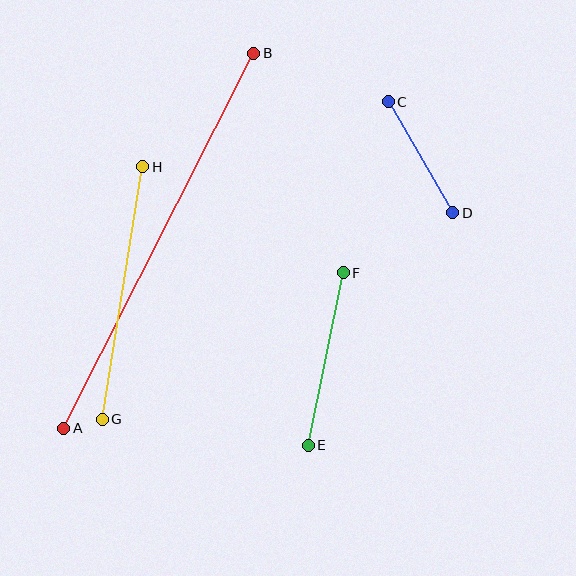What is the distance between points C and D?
The distance is approximately 129 pixels.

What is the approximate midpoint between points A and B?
The midpoint is at approximately (159, 241) pixels.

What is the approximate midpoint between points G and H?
The midpoint is at approximately (123, 293) pixels.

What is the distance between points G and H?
The distance is approximately 255 pixels.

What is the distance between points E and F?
The distance is approximately 176 pixels.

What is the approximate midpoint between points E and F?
The midpoint is at approximately (326, 359) pixels.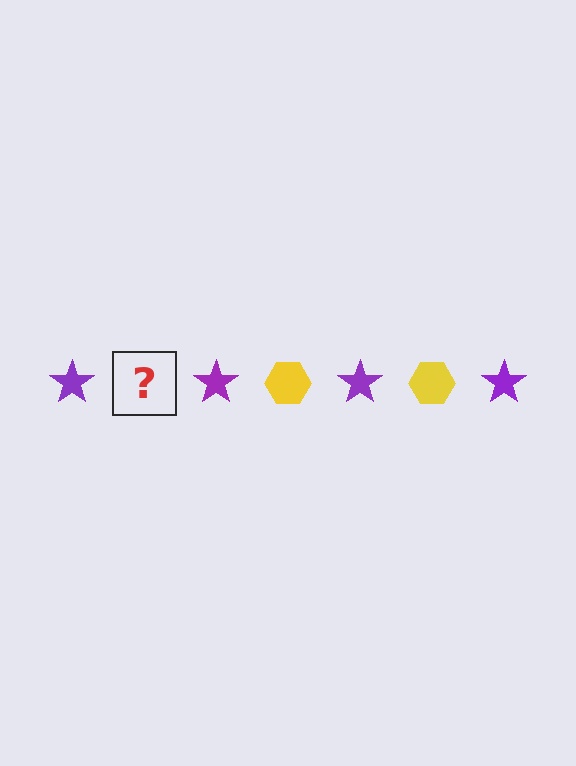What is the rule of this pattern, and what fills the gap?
The rule is that the pattern alternates between purple star and yellow hexagon. The gap should be filled with a yellow hexagon.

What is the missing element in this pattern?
The missing element is a yellow hexagon.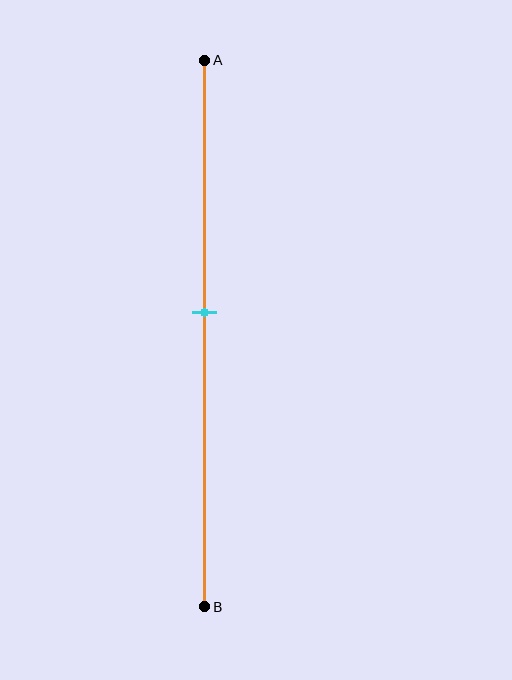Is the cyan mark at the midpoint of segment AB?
No, the mark is at about 45% from A, not at the 50% midpoint.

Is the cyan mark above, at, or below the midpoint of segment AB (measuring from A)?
The cyan mark is above the midpoint of segment AB.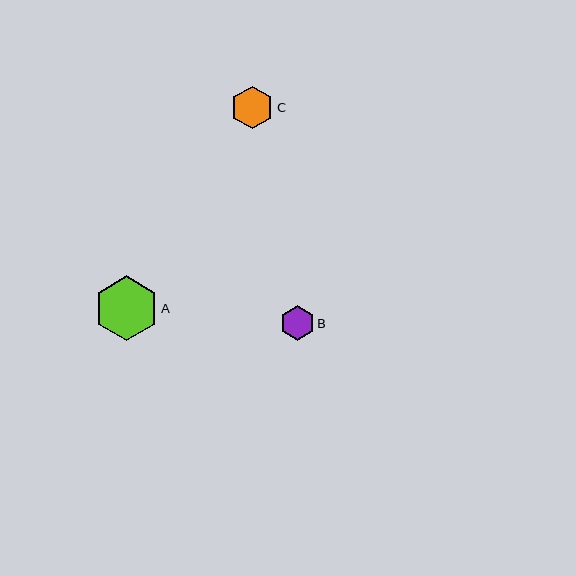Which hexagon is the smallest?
Hexagon B is the smallest with a size of approximately 34 pixels.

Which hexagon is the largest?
Hexagon A is the largest with a size of approximately 65 pixels.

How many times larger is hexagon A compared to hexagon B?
Hexagon A is approximately 1.9 times the size of hexagon B.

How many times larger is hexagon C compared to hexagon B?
Hexagon C is approximately 1.2 times the size of hexagon B.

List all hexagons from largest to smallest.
From largest to smallest: A, C, B.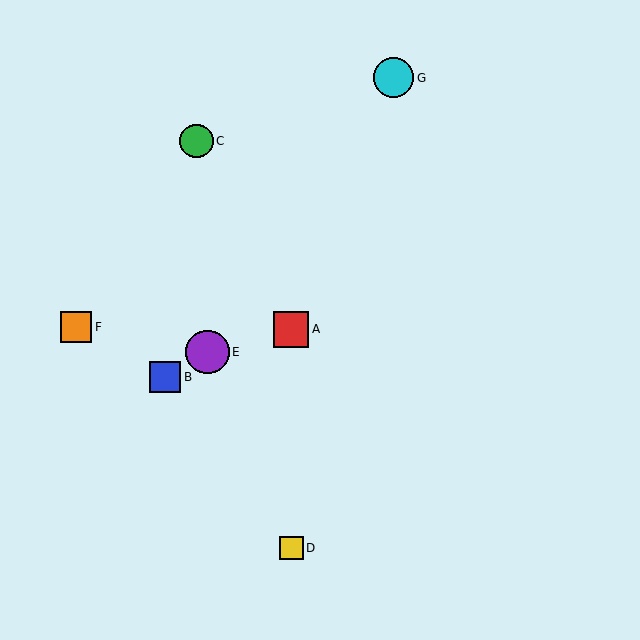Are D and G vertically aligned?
No, D is at x≈291 and G is at x≈394.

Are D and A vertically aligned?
Yes, both are at x≈291.